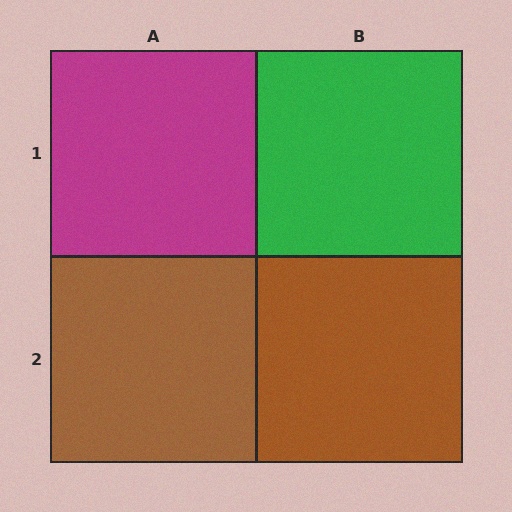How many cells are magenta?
1 cell is magenta.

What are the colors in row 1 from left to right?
Magenta, green.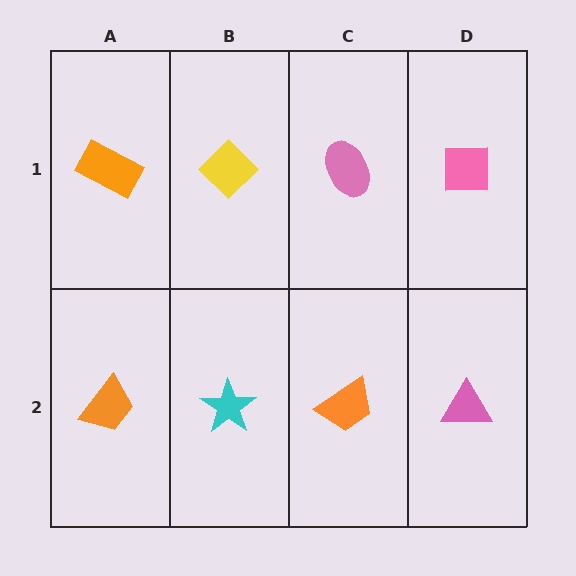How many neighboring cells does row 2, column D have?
2.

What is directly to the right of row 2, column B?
An orange trapezoid.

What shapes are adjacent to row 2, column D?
A pink square (row 1, column D), an orange trapezoid (row 2, column C).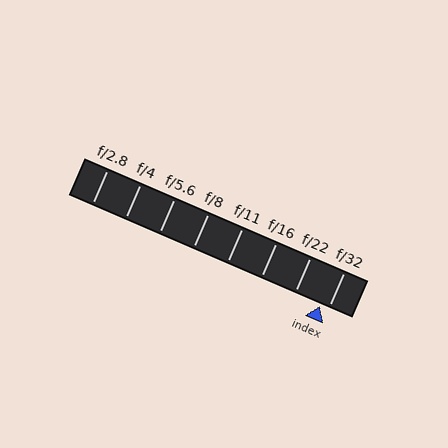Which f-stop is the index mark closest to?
The index mark is closest to f/32.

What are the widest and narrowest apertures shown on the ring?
The widest aperture shown is f/2.8 and the narrowest is f/32.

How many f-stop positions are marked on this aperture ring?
There are 8 f-stop positions marked.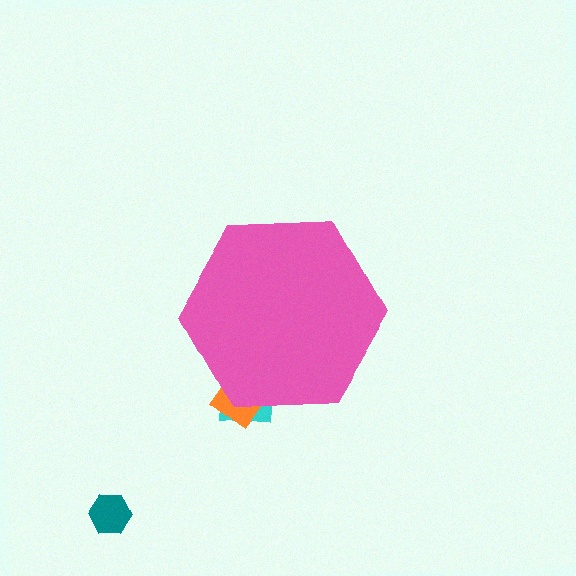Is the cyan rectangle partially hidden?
Yes, the cyan rectangle is partially hidden behind the pink hexagon.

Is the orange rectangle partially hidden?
Yes, the orange rectangle is partially hidden behind the pink hexagon.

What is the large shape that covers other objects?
A pink hexagon.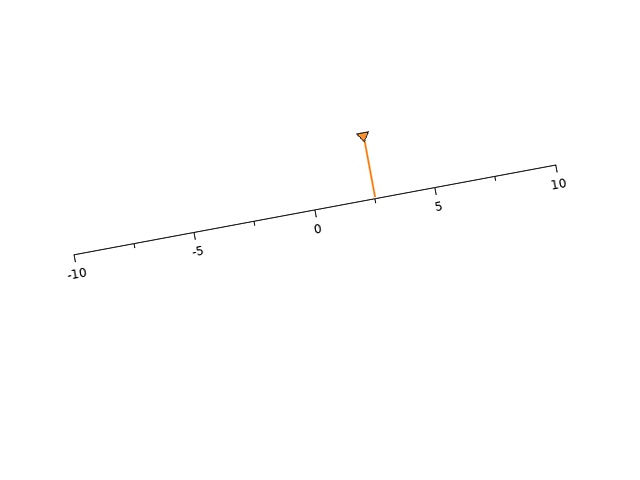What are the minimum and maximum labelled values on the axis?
The axis runs from -10 to 10.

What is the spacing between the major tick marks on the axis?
The major ticks are spaced 5 apart.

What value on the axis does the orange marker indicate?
The marker indicates approximately 2.5.